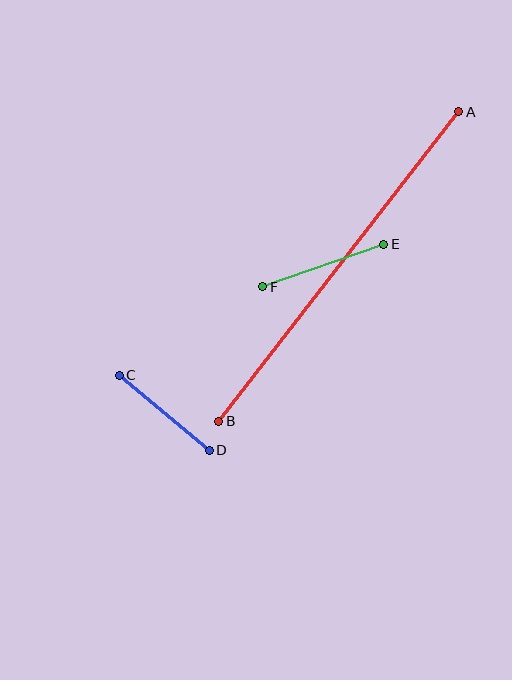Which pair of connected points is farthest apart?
Points A and B are farthest apart.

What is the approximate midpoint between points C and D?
The midpoint is at approximately (164, 413) pixels.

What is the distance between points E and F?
The distance is approximately 128 pixels.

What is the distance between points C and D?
The distance is approximately 117 pixels.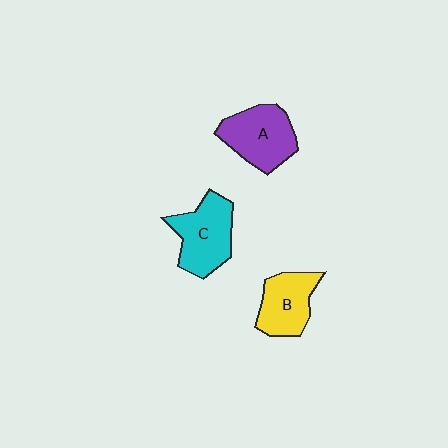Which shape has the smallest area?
Shape B (yellow).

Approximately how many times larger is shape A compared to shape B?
Approximately 1.2 times.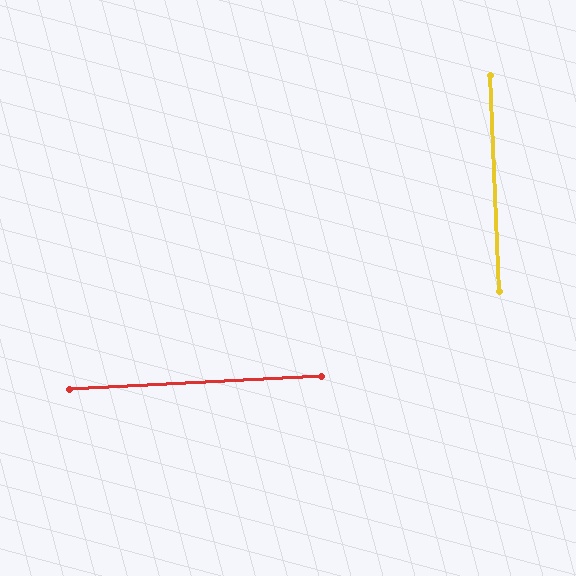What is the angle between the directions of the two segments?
Approximately 90 degrees.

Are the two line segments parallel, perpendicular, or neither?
Perpendicular — they meet at approximately 90°.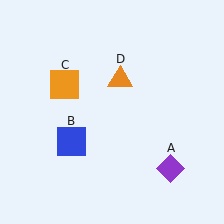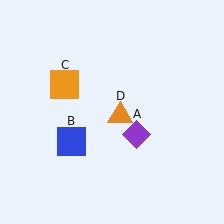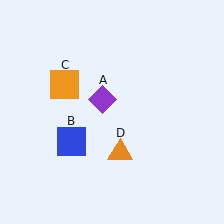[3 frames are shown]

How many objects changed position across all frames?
2 objects changed position: purple diamond (object A), orange triangle (object D).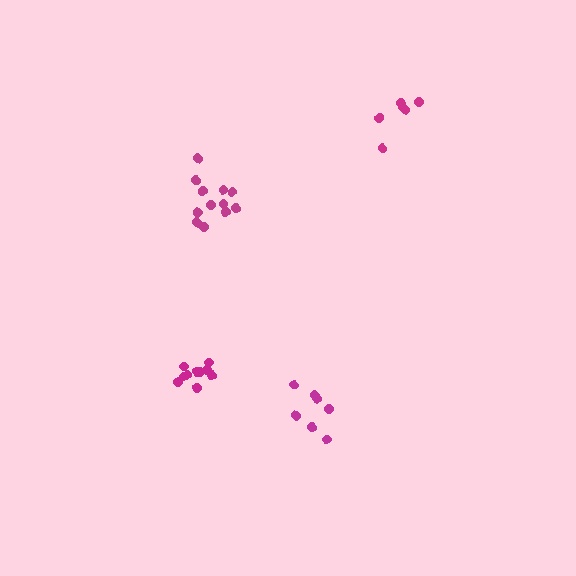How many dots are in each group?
Group 1: 10 dots, Group 2: 12 dots, Group 3: 7 dots, Group 4: 6 dots (35 total).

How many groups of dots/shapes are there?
There are 4 groups.